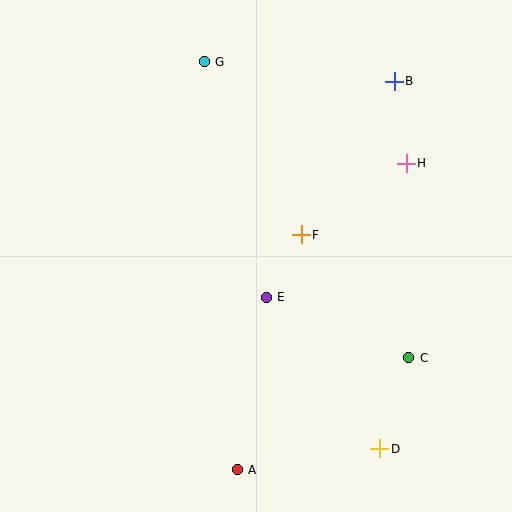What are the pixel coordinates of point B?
Point B is at (394, 81).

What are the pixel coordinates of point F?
Point F is at (301, 235).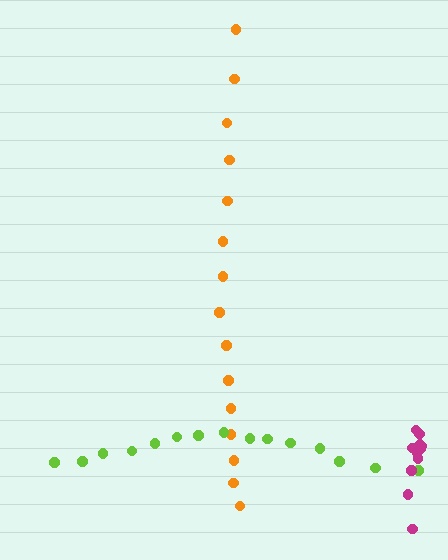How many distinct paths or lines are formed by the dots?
There are 3 distinct paths.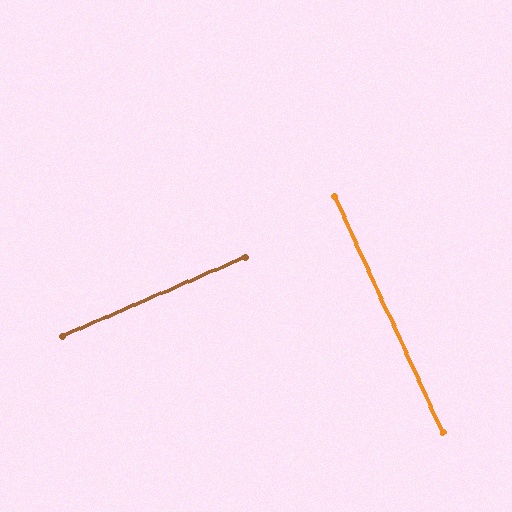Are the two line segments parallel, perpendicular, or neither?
Perpendicular — they meet at approximately 89°.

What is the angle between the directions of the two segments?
Approximately 89 degrees.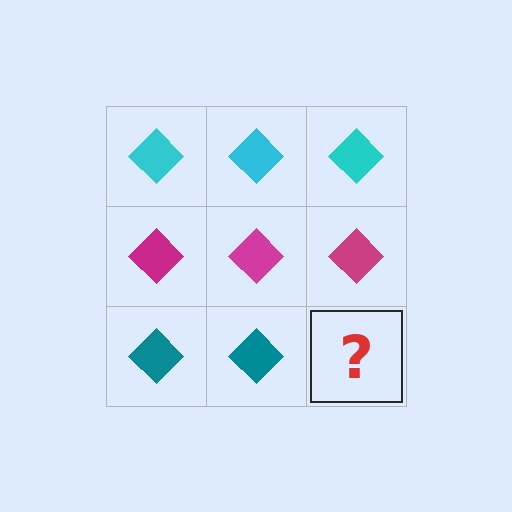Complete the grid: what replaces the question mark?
The question mark should be replaced with a teal diamond.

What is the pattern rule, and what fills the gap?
The rule is that each row has a consistent color. The gap should be filled with a teal diamond.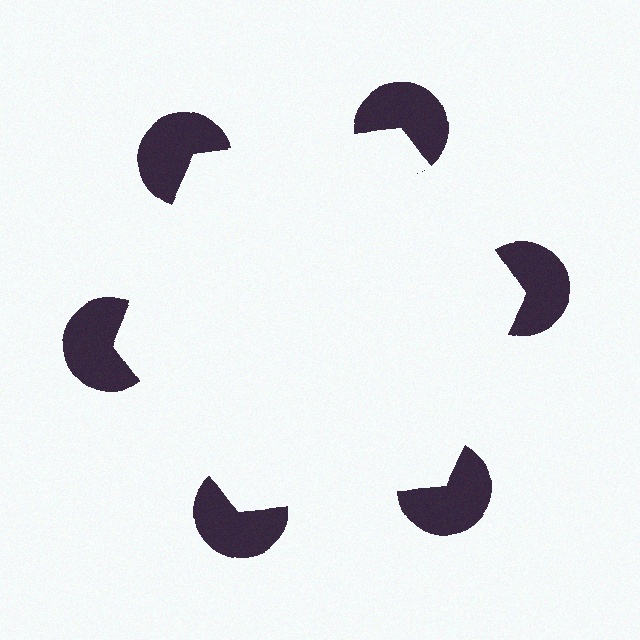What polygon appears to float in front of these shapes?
An illusory hexagon — its edges are inferred from the aligned wedge cuts in the pac-man discs, not physically drawn.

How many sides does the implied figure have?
6 sides.